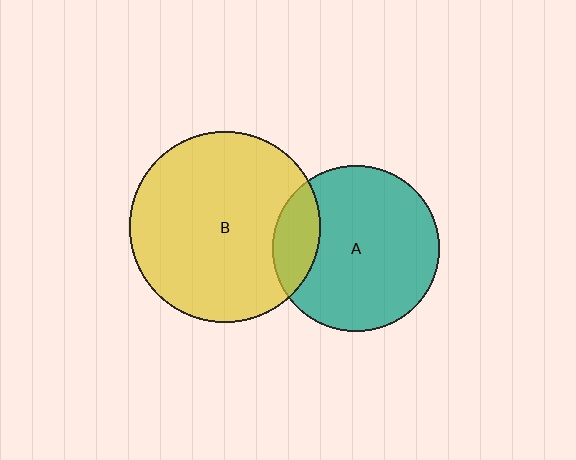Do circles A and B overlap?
Yes.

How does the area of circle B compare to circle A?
Approximately 1.3 times.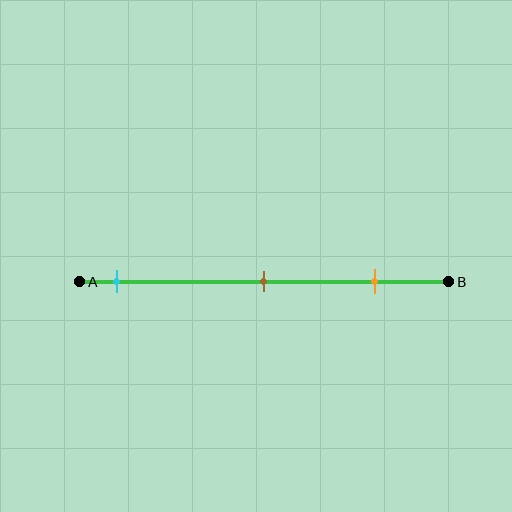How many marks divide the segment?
There are 3 marks dividing the segment.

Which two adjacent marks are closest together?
The brown and orange marks are the closest adjacent pair.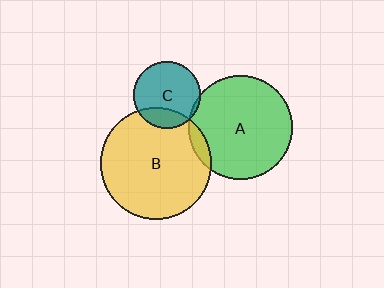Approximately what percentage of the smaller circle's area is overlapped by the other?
Approximately 5%.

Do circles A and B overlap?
Yes.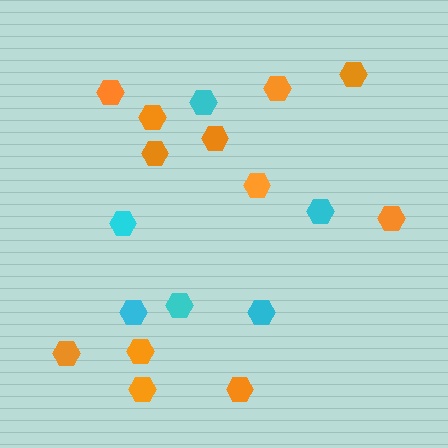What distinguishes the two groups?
There are 2 groups: one group of cyan hexagons (6) and one group of orange hexagons (12).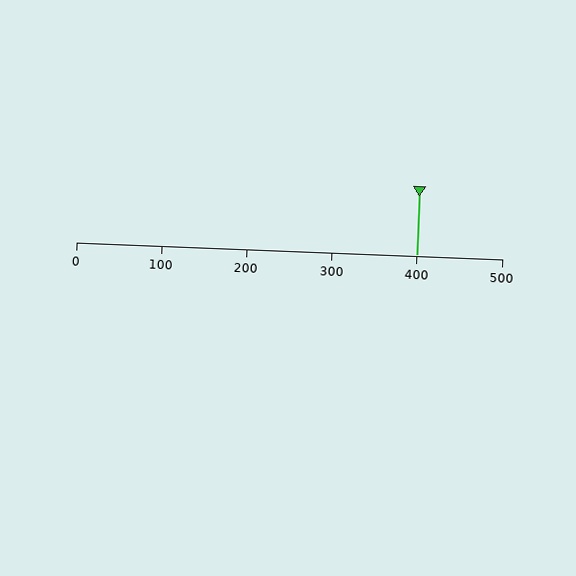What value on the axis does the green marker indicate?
The marker indicates approximately 400.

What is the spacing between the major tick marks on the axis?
The major ticks are spaced 100 apart.